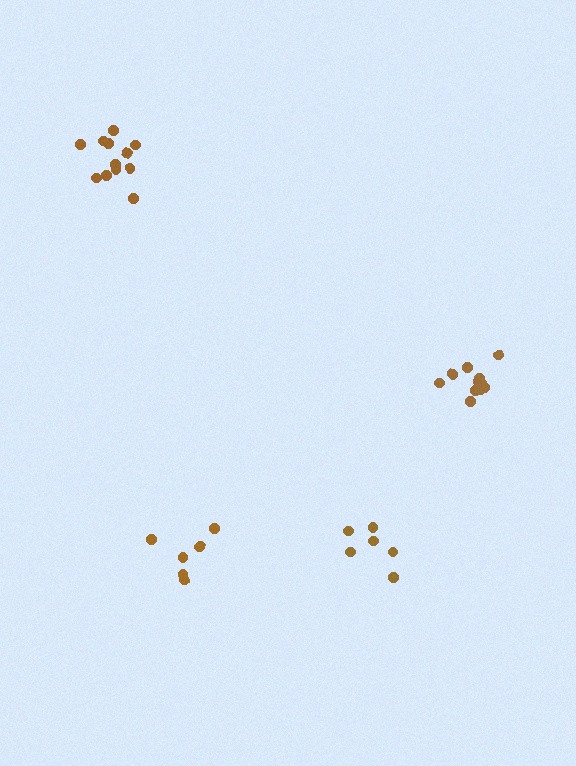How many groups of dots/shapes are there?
There are 4 groups.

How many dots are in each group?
Group 1: 12 dots, Group 2: 6 dots, Group 3: 6 dots, Group 4: 11 dots (35 total).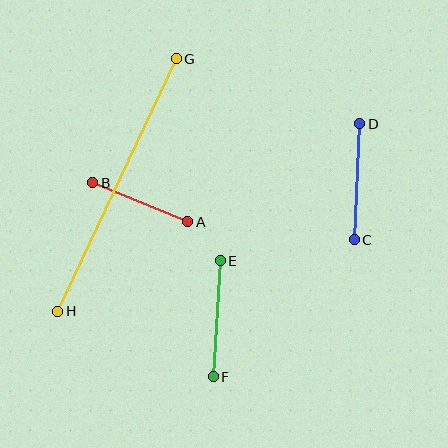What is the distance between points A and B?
The distance is approximately 103 pixels.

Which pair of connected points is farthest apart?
Points G and H are farthest apart.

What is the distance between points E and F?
The distance is approximately 116 pixels.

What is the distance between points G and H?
The distance is approximately 279 pixels.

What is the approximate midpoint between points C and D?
The midpoint is at approximately (357, 181) pixels.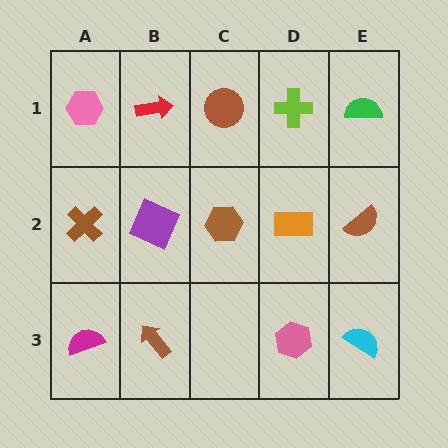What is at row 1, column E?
A green semicircle.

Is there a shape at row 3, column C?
No, that cell is empty.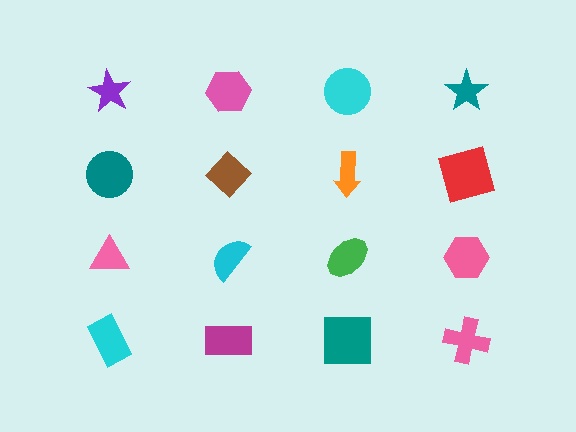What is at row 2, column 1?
A teal circle.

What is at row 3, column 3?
A green ellipse.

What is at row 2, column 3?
An orange arrow.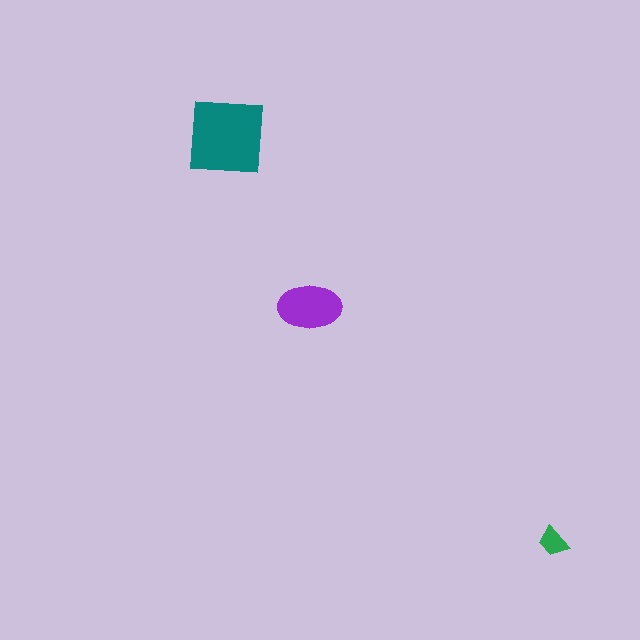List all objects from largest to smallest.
The teal square, the purple ellipse, the green trapezoid.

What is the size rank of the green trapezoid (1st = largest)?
3rd.